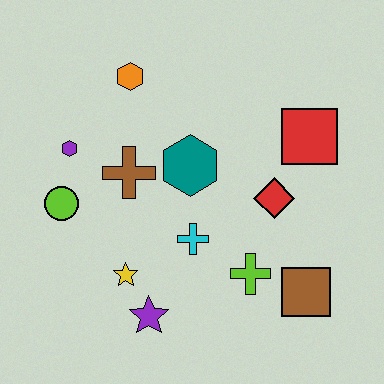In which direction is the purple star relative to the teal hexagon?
The purple star is below the teal hexagon.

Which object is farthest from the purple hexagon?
The brown square is farthest from the purple hexagon.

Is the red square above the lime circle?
Yes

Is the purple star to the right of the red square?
No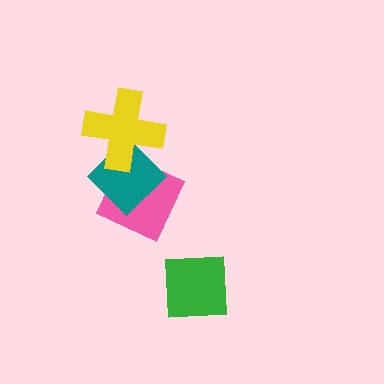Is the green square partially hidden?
No, no other shape covers it.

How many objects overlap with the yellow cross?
1 object overlaps with the yellow cross.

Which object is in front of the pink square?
The teal diamond is in front of the pink square.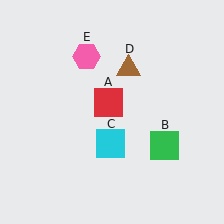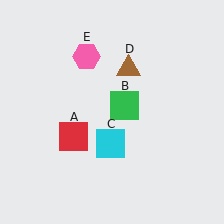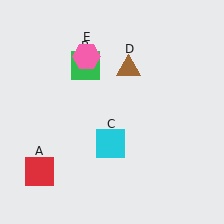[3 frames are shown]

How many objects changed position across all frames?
2 objects changed position: red square (object A), green square (object B).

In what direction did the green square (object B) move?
The green square (object B) moved up and to the left.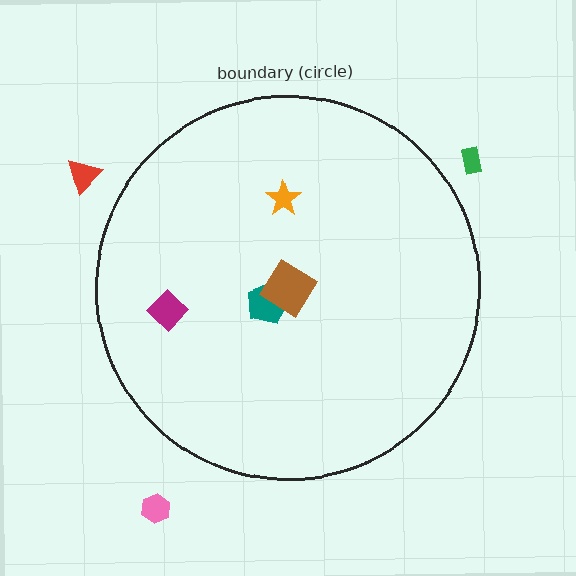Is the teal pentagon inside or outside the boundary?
Inside.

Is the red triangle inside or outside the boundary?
Outside.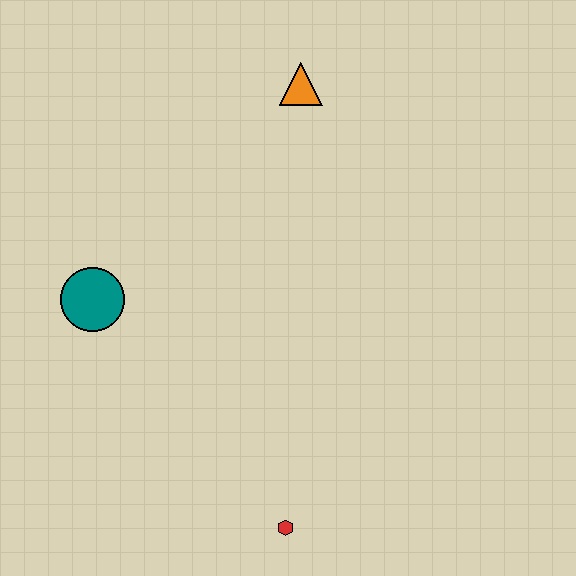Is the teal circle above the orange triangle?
No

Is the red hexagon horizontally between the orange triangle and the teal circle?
Yes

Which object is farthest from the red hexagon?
The orange triangle is farthest from the red hexagon.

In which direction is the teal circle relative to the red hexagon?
The teal circle is above the red hexagon.